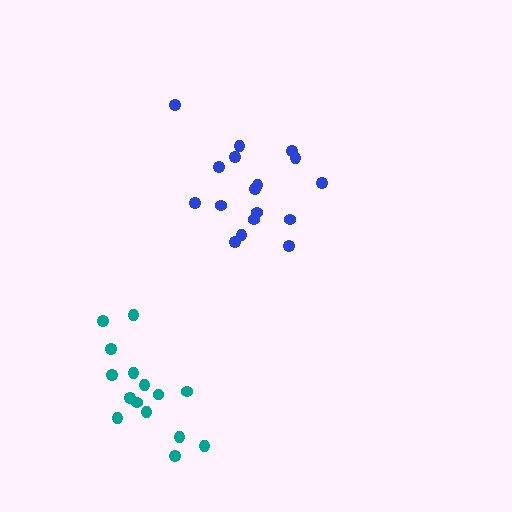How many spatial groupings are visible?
There are 2 spatial groupings.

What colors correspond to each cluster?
The clusters are colored: blue, teal.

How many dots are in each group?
Group 1: 17 dots, Group 2: 15 dots (32 total).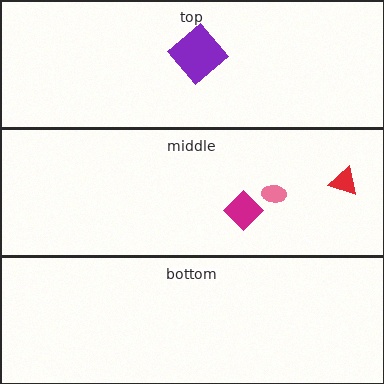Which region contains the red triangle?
The middle region.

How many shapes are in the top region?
1.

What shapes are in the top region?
The purple diamond.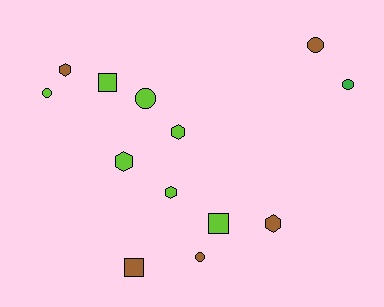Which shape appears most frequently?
Hexagon, with 5 objects.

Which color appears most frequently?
Lime, with 7 objects.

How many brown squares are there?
There is 1 brown square.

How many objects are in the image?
There are 13 objects.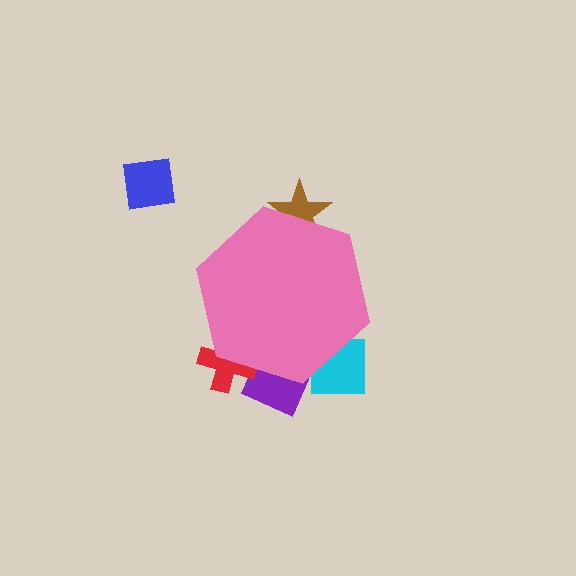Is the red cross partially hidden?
Yes, the red cross is partially hidden behind the pink hexagon.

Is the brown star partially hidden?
Yes, the brown star is partially hidden behind the pink hexagon.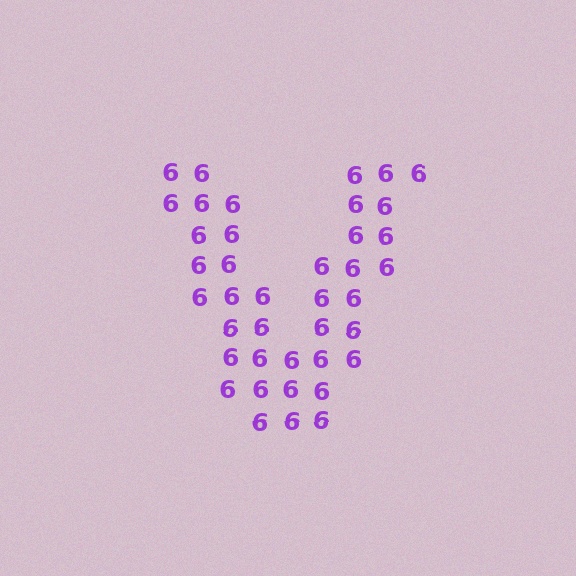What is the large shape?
The large shape is the letter V.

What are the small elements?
The small elements are digit 6's.